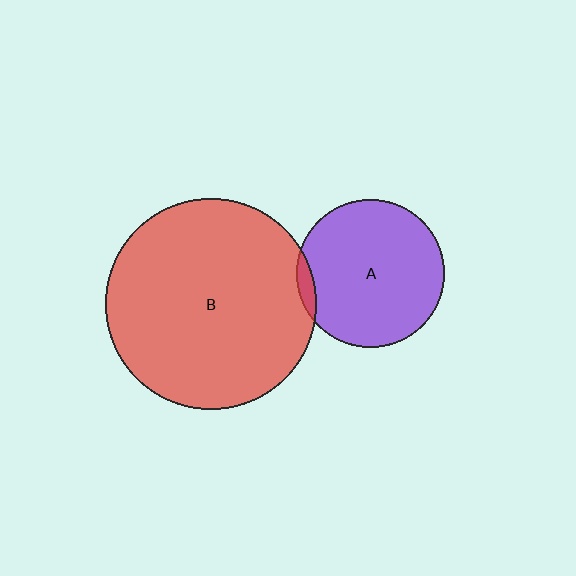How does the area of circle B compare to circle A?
Approximately 2.0 times.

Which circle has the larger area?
Circle B (red).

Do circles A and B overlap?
Yes.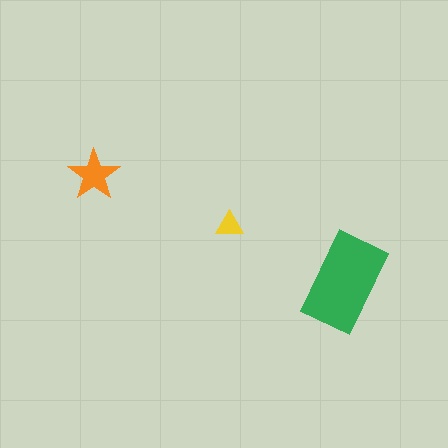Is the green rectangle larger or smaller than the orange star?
Larger.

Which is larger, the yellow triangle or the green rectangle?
The green rectangle.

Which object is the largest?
The green rectangle.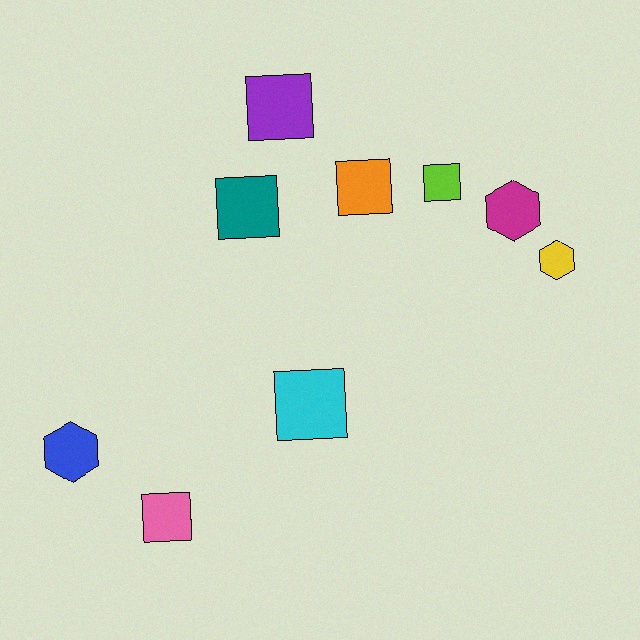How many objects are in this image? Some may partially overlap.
There are 9 objects.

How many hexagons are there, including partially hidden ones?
There are 3 hexagons.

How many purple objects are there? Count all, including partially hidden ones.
There is 1 purple object.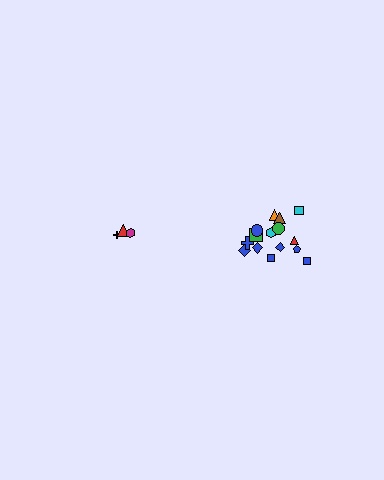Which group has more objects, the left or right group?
The right group.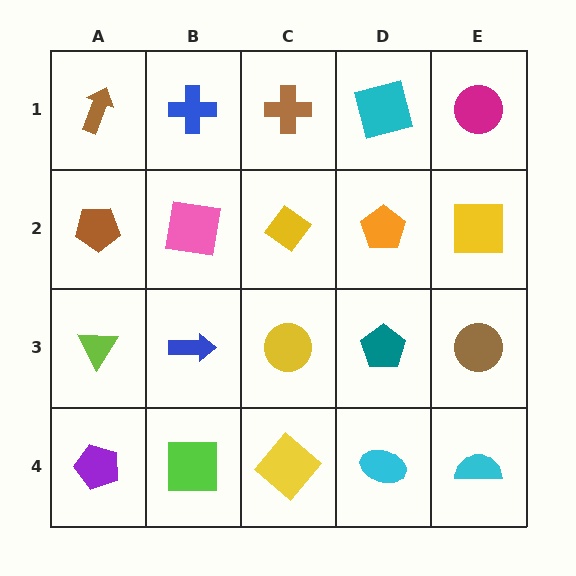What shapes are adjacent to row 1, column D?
An orange pentagon (row 2, column D), a brown cross (row 1, column C), a magenta circle (row 1, column E).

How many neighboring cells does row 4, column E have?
2.